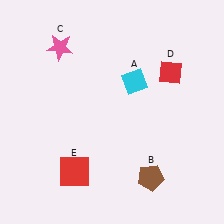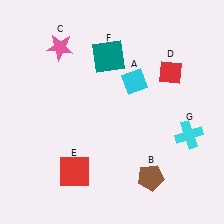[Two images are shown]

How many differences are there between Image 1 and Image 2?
There are 2 differences between the two images.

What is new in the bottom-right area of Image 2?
A cyan cross (G) was added in the bottom-right area of Image 2.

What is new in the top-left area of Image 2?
A teal square (F) was added in the top-left area of Image 2.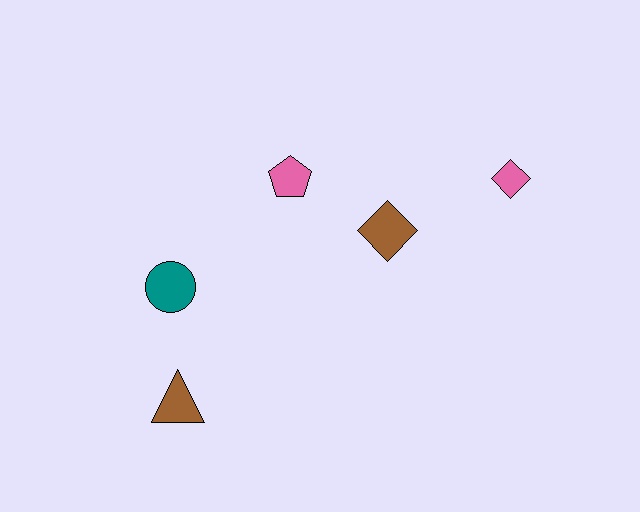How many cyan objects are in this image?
There are no cyan objects.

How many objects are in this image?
There are 5 objects.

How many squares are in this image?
There are no squares.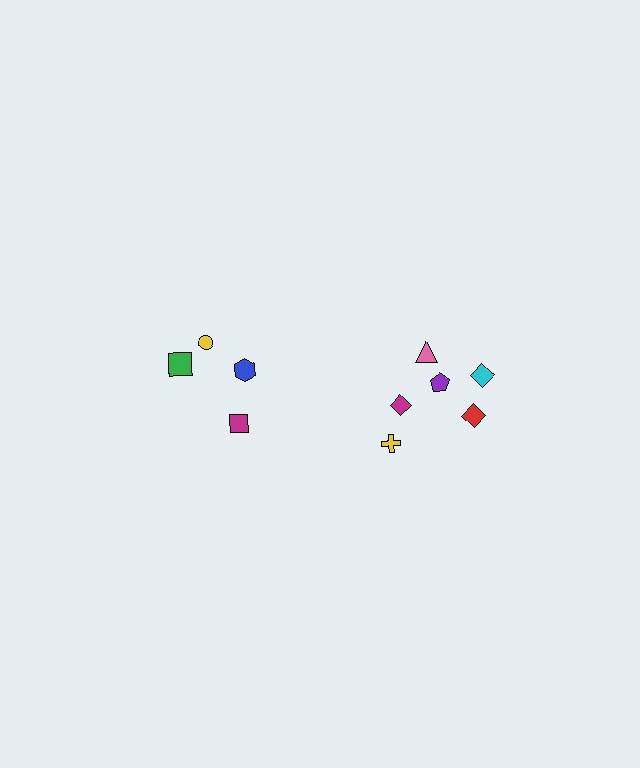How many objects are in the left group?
There are 4 objects.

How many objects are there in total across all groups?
There are 10 objects.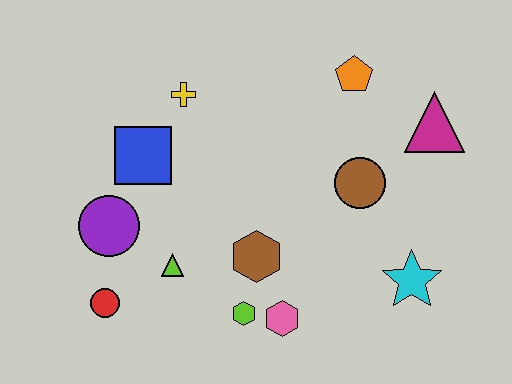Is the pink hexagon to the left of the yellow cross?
No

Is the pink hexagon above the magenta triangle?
No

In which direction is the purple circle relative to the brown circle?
The purple circle is to the left of the brown circle.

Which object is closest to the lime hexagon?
The pink hexagon is closest to the lime hexagon.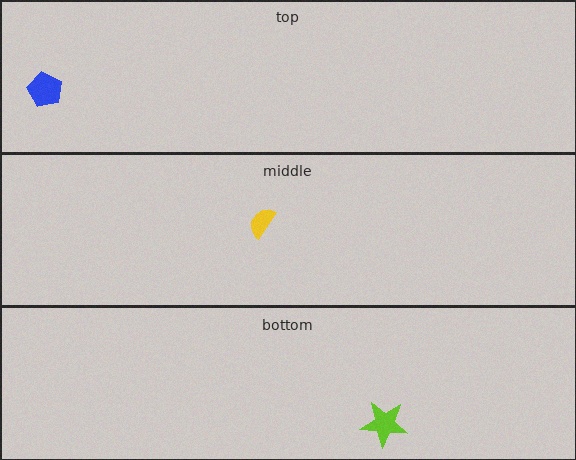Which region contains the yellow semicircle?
The middle region.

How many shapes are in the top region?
1.